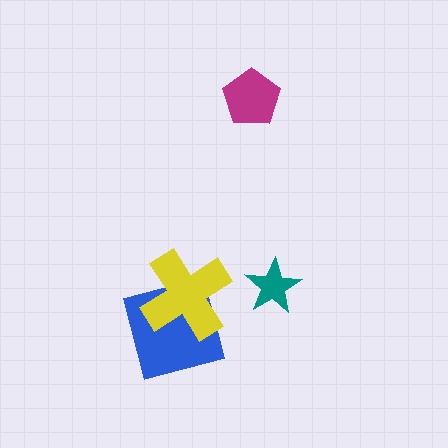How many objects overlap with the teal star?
0 objects overlap with the teal star.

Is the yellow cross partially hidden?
No, no other shape covers it.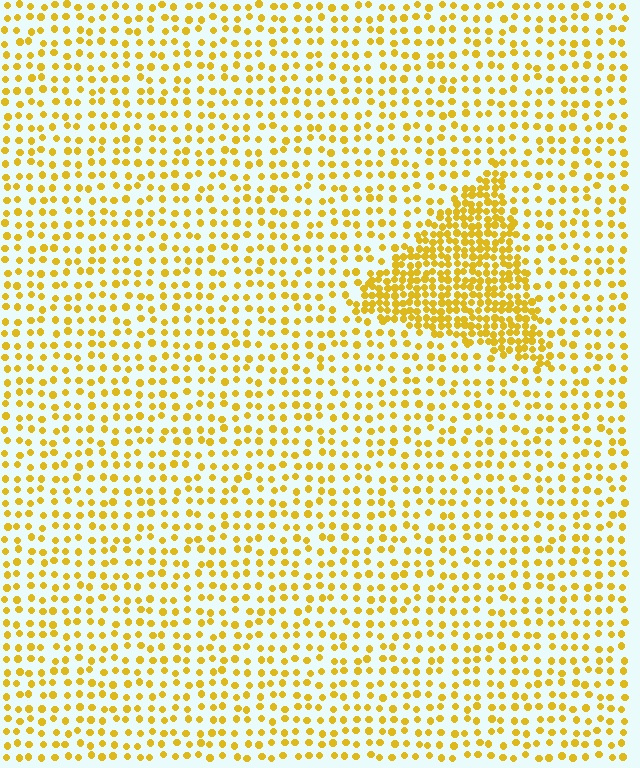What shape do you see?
I see a triangle.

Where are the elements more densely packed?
The elements are more densely packed inside the triangle boundary.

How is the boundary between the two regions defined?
The boundary is defined by a change in element density (approximately 2.5x ratio). All elements are the same color, size, and shape.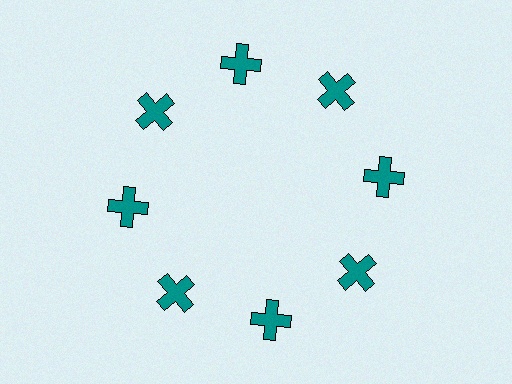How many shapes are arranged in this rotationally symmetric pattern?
There are 8 shapes, arranged in 8 groups of 1.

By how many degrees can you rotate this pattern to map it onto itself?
The pattern maps onto itself every 45 degrees of rotation.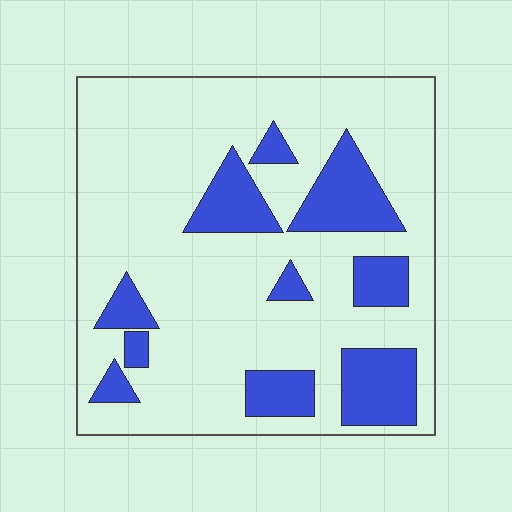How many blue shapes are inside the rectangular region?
10.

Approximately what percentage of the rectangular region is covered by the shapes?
Approximately 25%.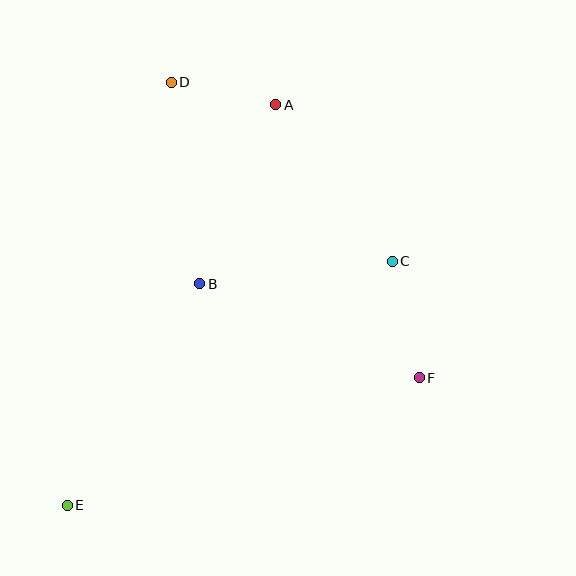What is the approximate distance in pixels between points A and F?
The distance between A and F is approximately 309 pixels.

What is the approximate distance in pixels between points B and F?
The distance between B and F is approximately 239 pixels.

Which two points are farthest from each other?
Points A and E are farthest from each other.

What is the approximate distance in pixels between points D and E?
The distance between D and E is approximately 436 pixels.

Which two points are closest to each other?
Points A and D are closest to each other.